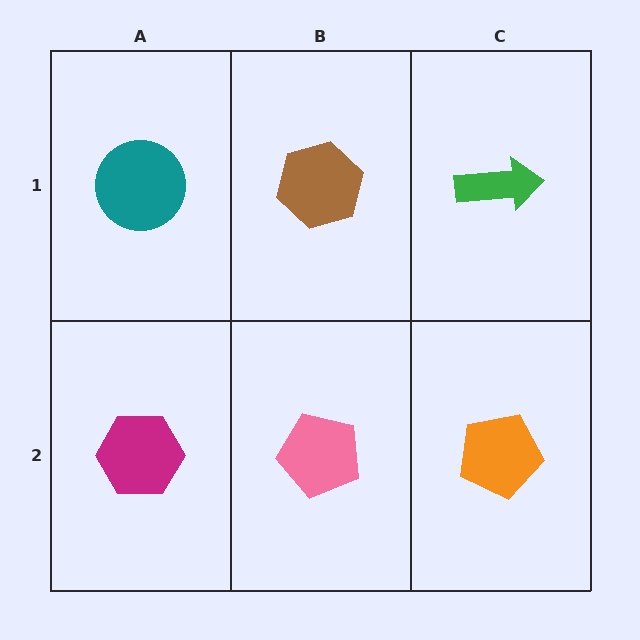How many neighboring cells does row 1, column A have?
2.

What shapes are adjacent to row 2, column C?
A green arrow (row 1, column C), a pink pentagon (row 2, column B).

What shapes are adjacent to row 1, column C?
An orange pentagon (row 2, column C), a brown hexagon (row 1, column B).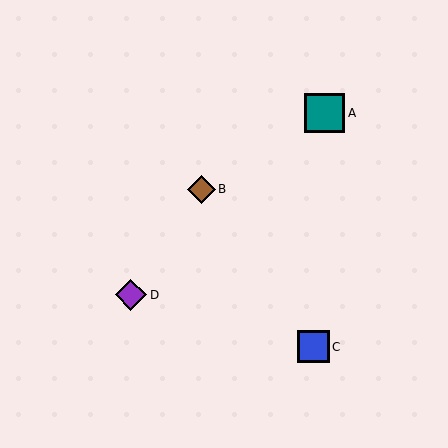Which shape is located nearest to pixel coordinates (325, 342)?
The blue square (labeled C) at (313, 347) is nearest to that location.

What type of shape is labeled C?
Shape C is a blue square.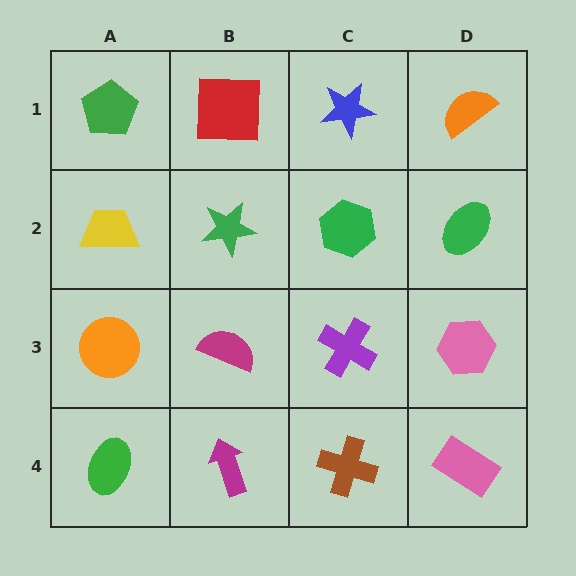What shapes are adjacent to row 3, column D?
A green ellipse (row 2, column D), a pink rectangle (row 4, column D), a purple cross (row 3, column C).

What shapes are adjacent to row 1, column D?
A green ellipse (row 2, column D), a blue star (row 1, column C).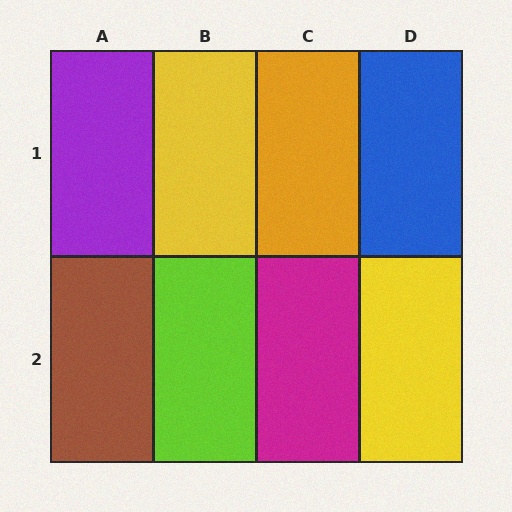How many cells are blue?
1 cell is blue.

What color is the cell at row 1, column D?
Blue.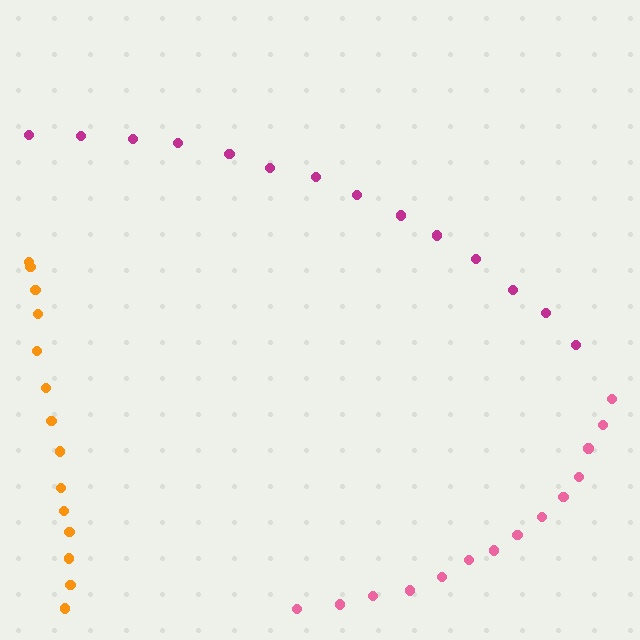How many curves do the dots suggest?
There are 3 distinct paths.